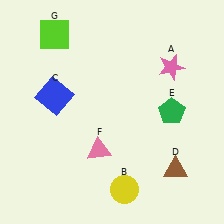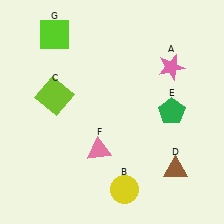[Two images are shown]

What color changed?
The square (C) changed from blue in Image 1 to lime in Image 2.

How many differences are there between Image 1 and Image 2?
There is 1 difference between the two images.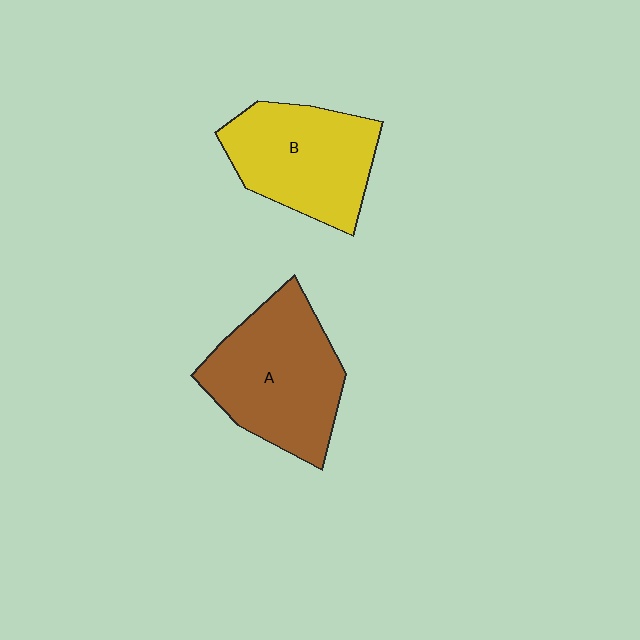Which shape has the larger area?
Shape A (brown).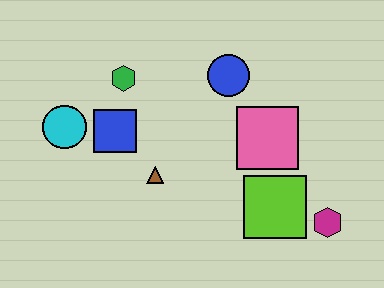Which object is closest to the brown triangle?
The blue square is closest to the brown triangle.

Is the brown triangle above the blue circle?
No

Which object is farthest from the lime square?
The cyan circle is farthest from the lime square.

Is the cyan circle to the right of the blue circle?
No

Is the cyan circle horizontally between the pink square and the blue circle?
No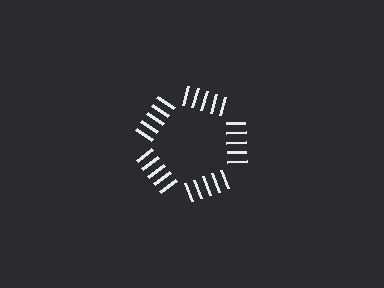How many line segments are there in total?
25 — 5 along each of the 5 edges.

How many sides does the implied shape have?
5 sides — the line-ends trace a pentagon.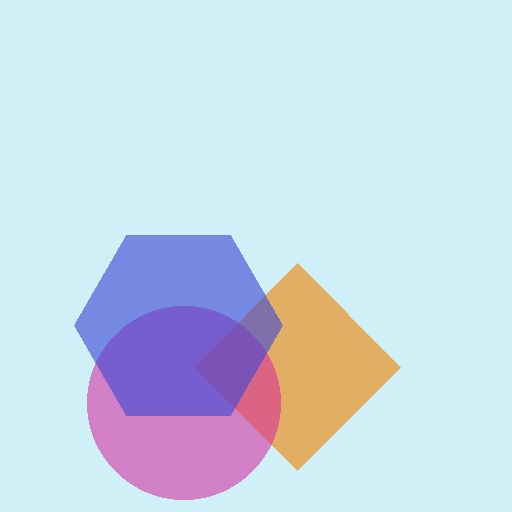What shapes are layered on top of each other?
The layered shapes are: an orange diamond, a magenta circle, a blue hexagon.